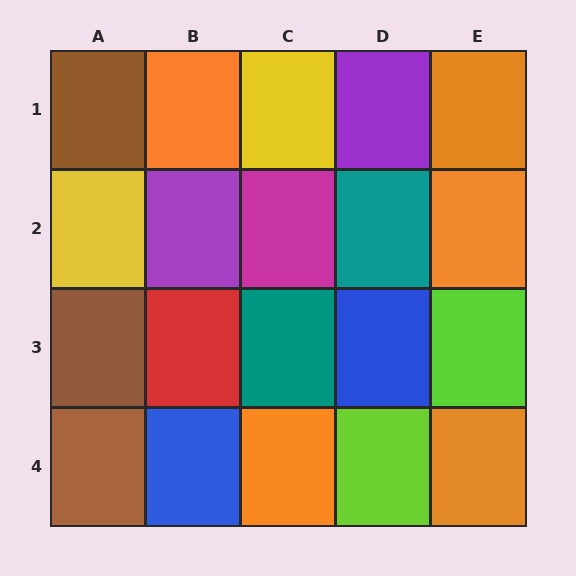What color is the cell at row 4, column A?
Brown.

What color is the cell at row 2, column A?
Yellow.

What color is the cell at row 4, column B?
Blue.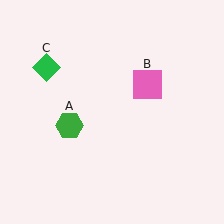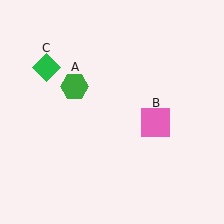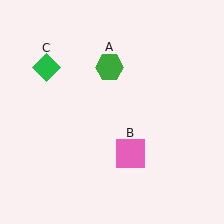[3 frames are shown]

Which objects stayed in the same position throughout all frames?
Green diamond (object C) remained stationary.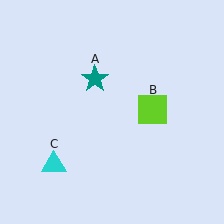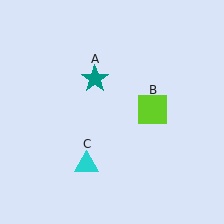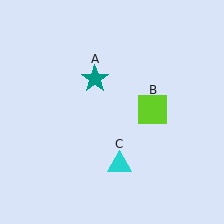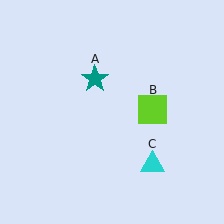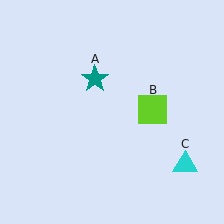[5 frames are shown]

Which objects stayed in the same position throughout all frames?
Teal star (object A) and lime square (object B) remained stationary.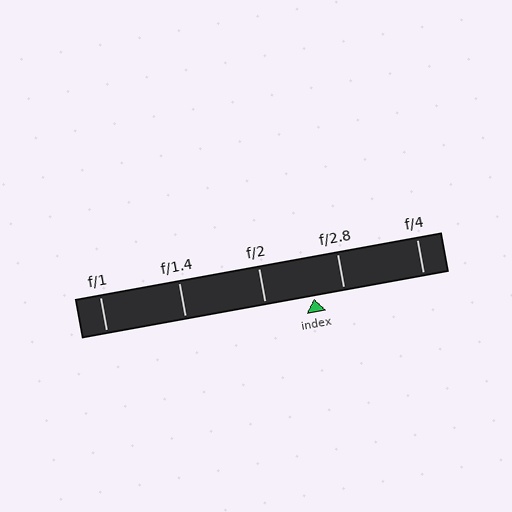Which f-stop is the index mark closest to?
The index mark is closest to f/2.8.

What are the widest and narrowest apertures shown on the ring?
The widest aperture shown is f/1 and the narrowest is f/4.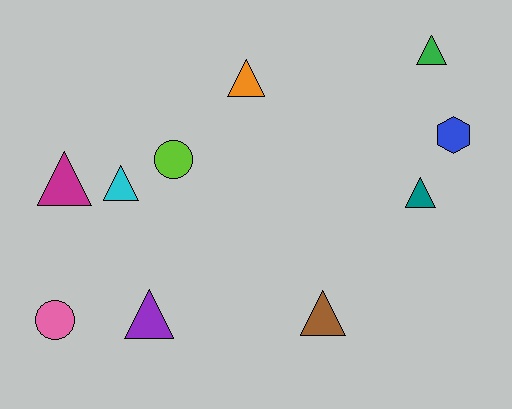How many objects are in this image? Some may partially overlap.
There are 10 objects.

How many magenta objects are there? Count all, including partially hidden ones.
There is 1 magenta object.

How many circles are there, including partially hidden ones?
There are 2 circles.